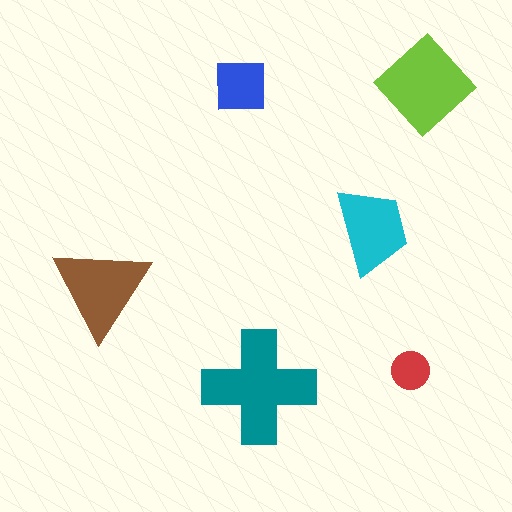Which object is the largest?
The teal cross.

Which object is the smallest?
The red circle.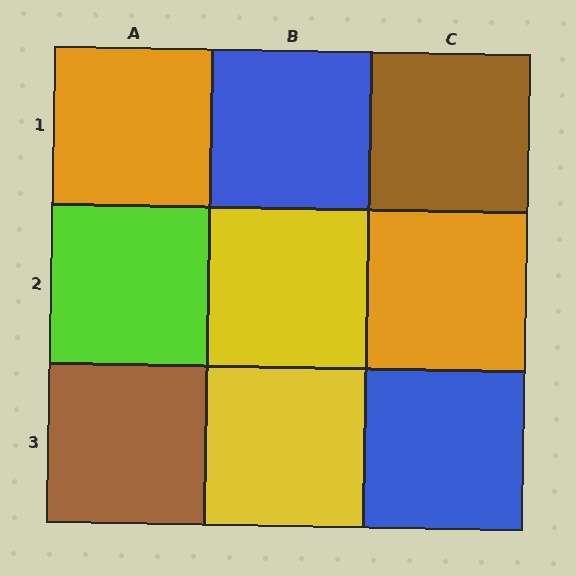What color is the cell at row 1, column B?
Blue.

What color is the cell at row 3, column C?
Blue.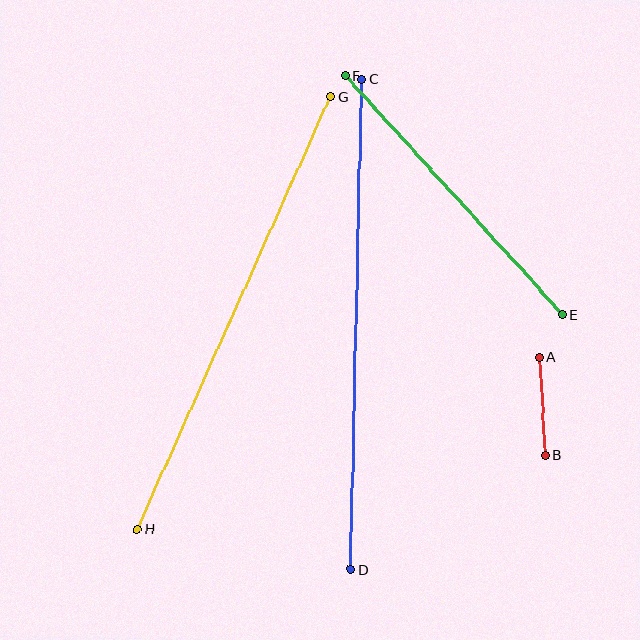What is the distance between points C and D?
The distance is approximately 491 pixels.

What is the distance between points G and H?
The distance is approximately 473 pixels.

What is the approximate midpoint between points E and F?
The midpoint is at approximately (454, 195) pixels.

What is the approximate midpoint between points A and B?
The midpoint is at approximately (542, 406) pixels.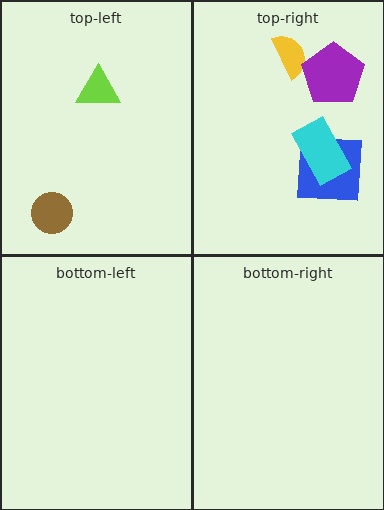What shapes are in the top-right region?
The yellow semicircle, the blue square, the cyan rectangle, the purple pentagon.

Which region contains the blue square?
The top-right region.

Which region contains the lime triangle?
The top-left region.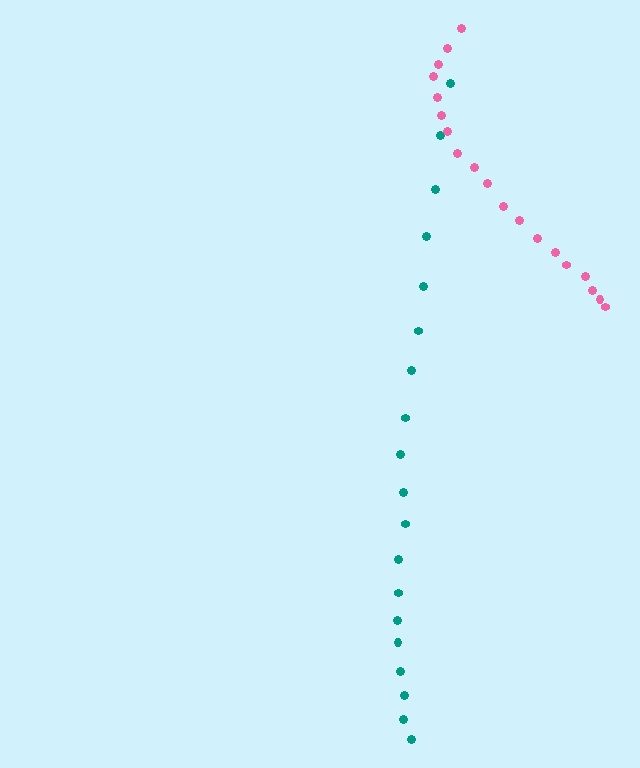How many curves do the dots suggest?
There are 2 distinct paths.